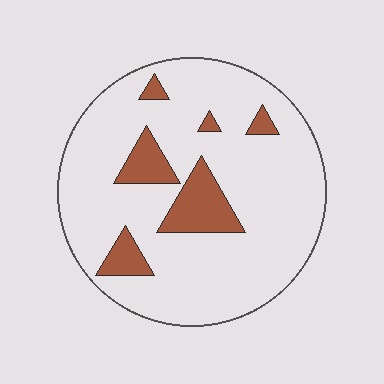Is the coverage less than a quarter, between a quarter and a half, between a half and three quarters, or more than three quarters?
Less than a quarter.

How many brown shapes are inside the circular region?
6.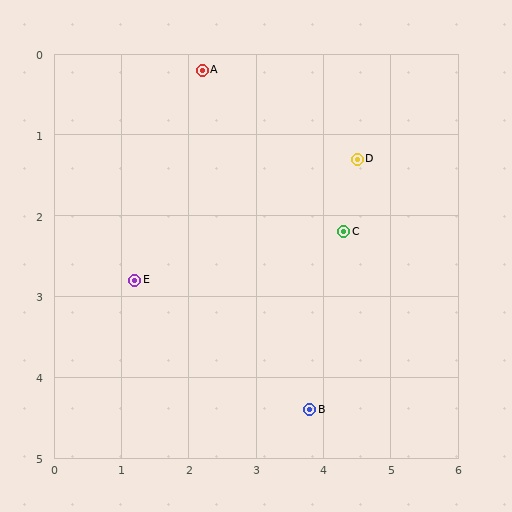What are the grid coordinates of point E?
Point E is at approximately (1.2, 2.8).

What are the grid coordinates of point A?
Point A is at approximately (2.2, 0.2).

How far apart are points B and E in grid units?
Points B and E are about 3.1 grid units apart.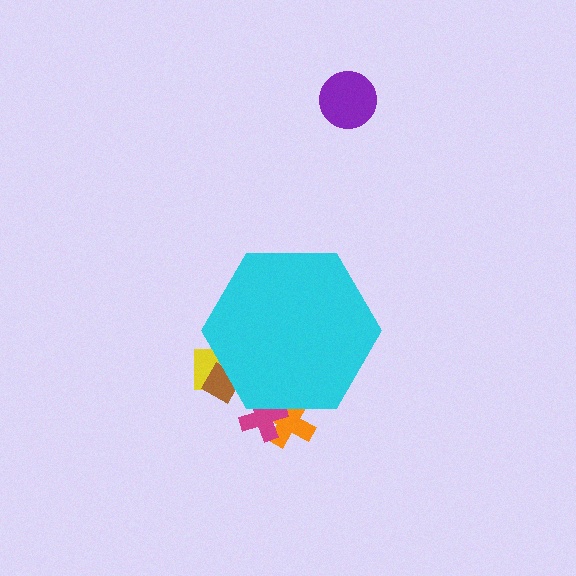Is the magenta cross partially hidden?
Yes, the magenta cross is partially hidden behind the cyan hexagon.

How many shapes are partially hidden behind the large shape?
4 shapes are partially hidden.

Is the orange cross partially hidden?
Yes, the orange cross is partially hidden behind the cyan hexagon.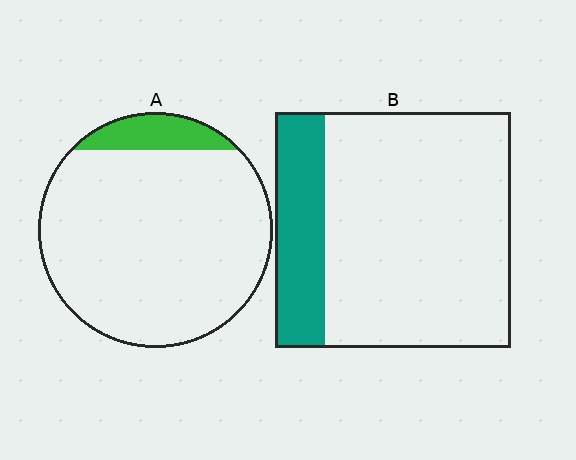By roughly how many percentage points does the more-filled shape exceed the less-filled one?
By roughly 10 percentage points (B over A).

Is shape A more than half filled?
No.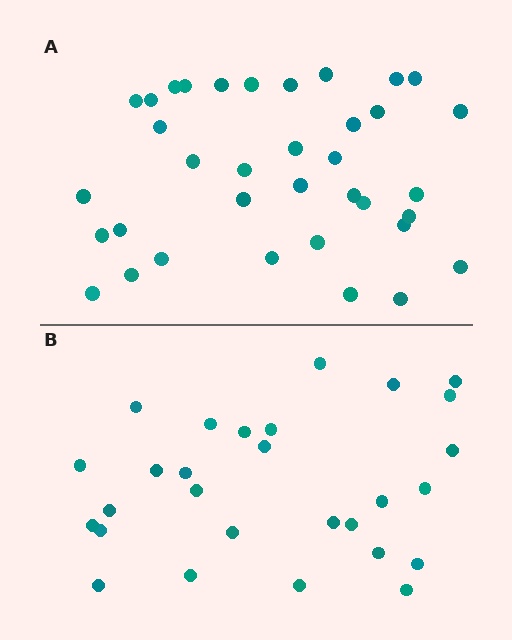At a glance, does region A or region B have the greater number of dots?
Region A (the top region) has more dots.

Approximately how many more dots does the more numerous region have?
Region A has roughly 8 or so more dots than region B.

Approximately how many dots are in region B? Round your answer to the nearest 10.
About 30 dots. (The exact count is 28, which rounds to 30.)